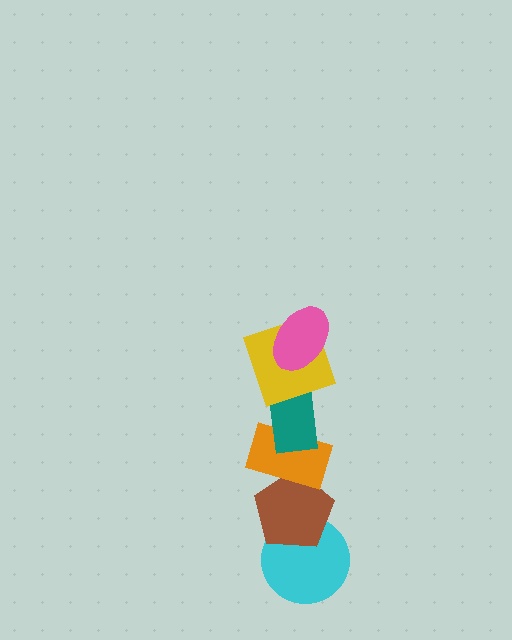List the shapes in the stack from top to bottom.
From top to bottom: the pink ellipse, the yellow square, the teal rectangle, the orange rectangle, the brown pentagon, the cyan circle.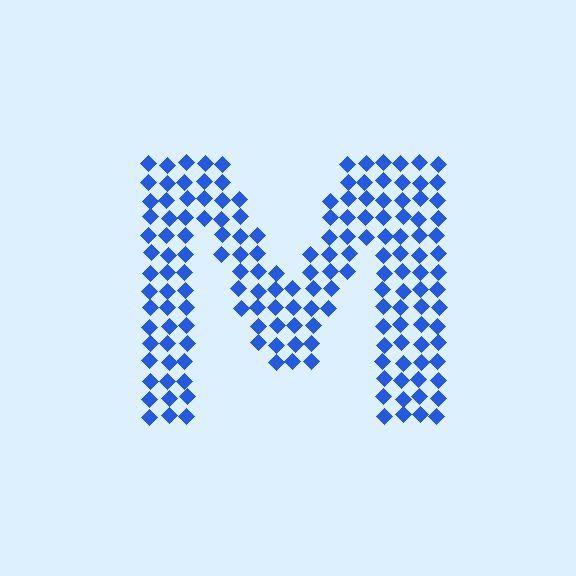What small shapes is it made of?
It is made of small diamonds.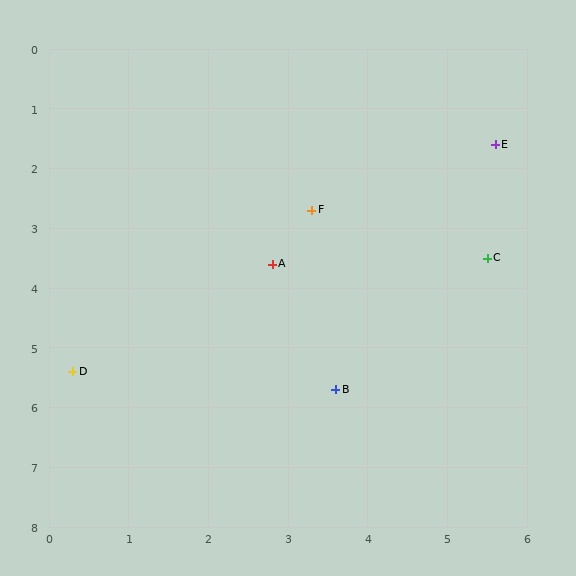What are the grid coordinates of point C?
Point C is at approximately (5.5, 3.5).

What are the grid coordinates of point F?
Point F is at approximately (3.3, 2.7).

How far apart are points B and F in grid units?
Points B and F are about 3.0 grid units apart.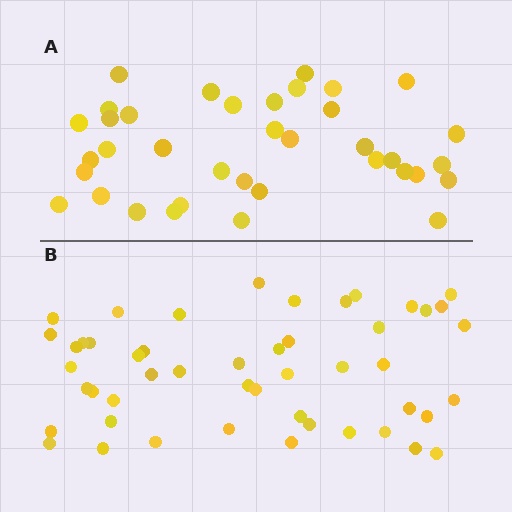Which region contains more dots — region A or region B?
Region B (the bottom region) has more dots.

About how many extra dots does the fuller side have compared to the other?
Region B has roughly 12 or so more dots than region A.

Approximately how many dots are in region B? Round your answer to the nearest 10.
About 50 dots. (The exact count is 49, which rounds to 50.)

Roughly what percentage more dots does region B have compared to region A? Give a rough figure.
About 30% more.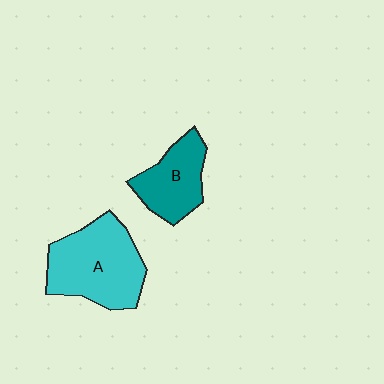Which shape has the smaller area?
Shape B (teal).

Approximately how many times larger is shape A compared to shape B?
Approximately 1.6 times.